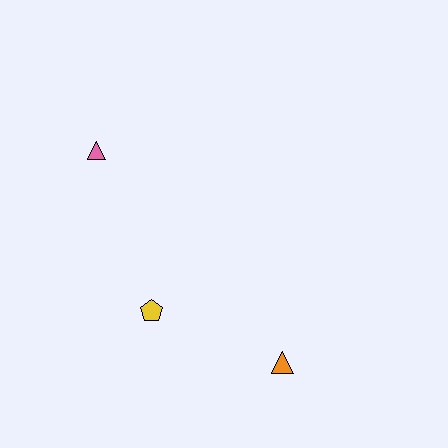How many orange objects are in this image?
There is 1 orange object.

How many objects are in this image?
There are 3 objects.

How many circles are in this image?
There are no circles.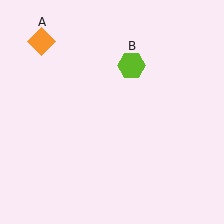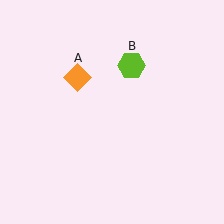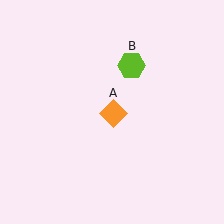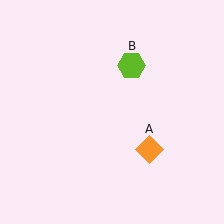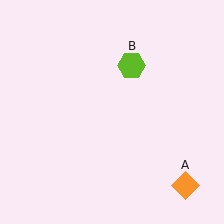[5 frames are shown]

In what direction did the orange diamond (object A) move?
The orange diamond (object A) moved down and to the right.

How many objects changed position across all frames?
1 object changed position: orange diamond (object A).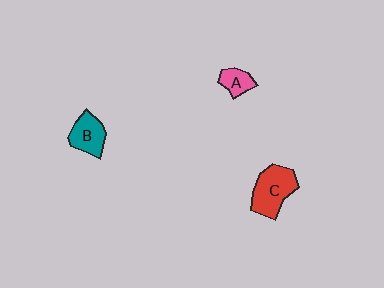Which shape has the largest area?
Shape C (red).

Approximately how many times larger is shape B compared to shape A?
Approximately 1.6 times.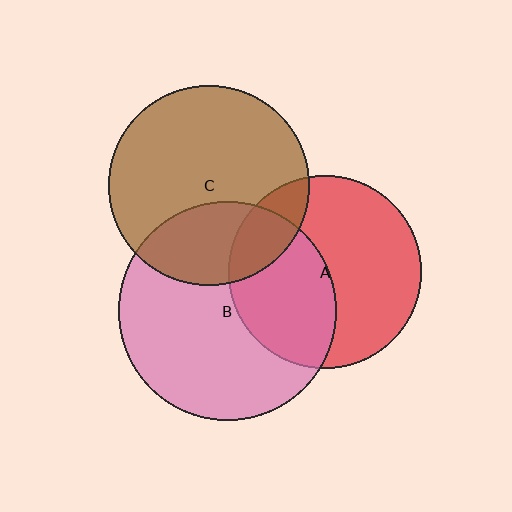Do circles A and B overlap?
Yes.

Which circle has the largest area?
Circle B (pink).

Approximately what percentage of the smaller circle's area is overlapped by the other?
Approximately 45%.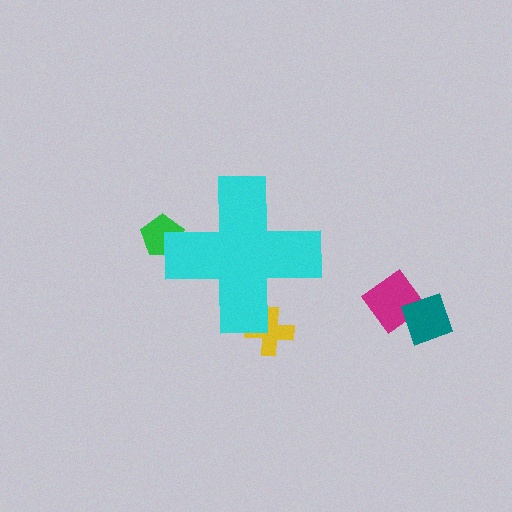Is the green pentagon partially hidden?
Yes, the green pentagon is partially hidden behind the cyan cross.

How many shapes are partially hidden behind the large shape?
2 shapes are partially hidden.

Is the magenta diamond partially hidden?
No, the magenta diamond is fully visible.